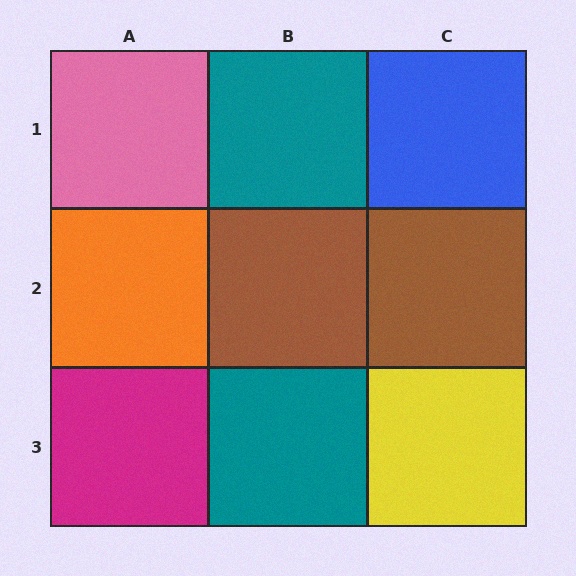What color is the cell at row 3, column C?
Yellow.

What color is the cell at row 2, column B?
Brown.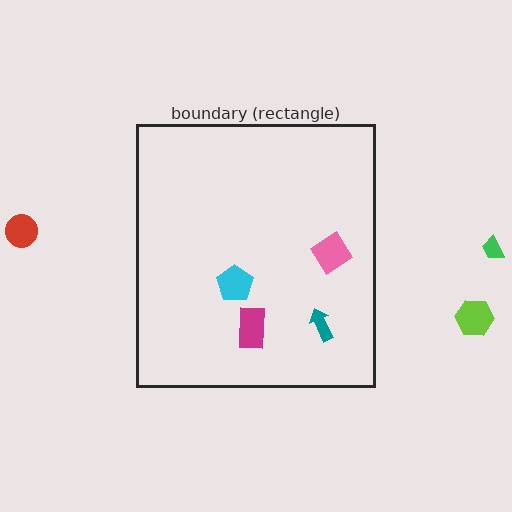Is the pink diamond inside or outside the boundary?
Inside.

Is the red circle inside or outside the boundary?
Outside.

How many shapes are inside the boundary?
4 inside, 3 outside.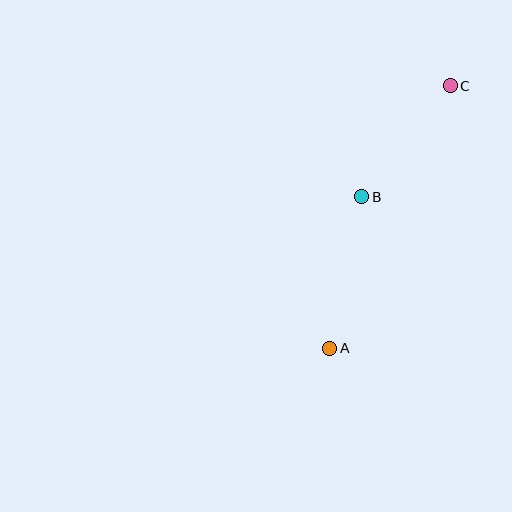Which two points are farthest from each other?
Points A and C are farthest from each other.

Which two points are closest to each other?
Points B and C are closest to each other.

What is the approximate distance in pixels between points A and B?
The distance between A and B is approximately 155 pixels.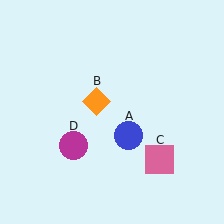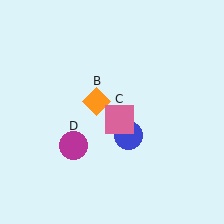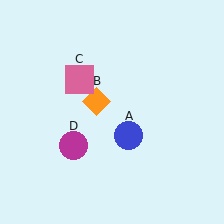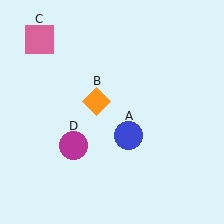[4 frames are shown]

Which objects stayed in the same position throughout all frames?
Blue circle (object A) and orange diamond (object B) and magenta circle (object D) remained stationary.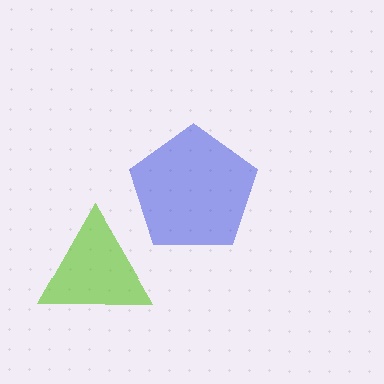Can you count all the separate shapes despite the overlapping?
Yes, there are 2 separate shapes.